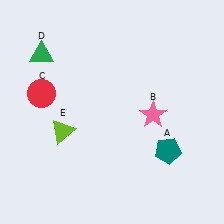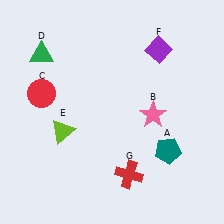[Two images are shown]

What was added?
A purple diamond (F), a red cross (G) were added in Image 2.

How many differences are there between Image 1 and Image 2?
There are 2 differences between the two images.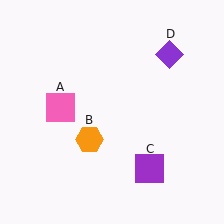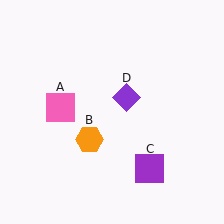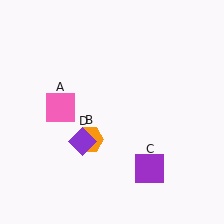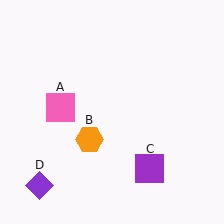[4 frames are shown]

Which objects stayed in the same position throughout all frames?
Pink square (object A) and orange hexagon (object B) and purple square (object C) remained stationary.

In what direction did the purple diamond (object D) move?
The purple diamond (object D) moved down and to the left.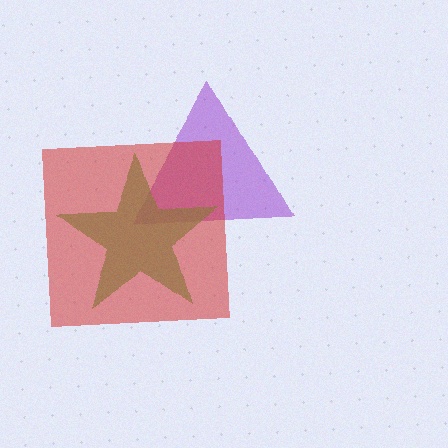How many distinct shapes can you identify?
There are 3 distinct shapes: a purple triangle, a green star, a red square.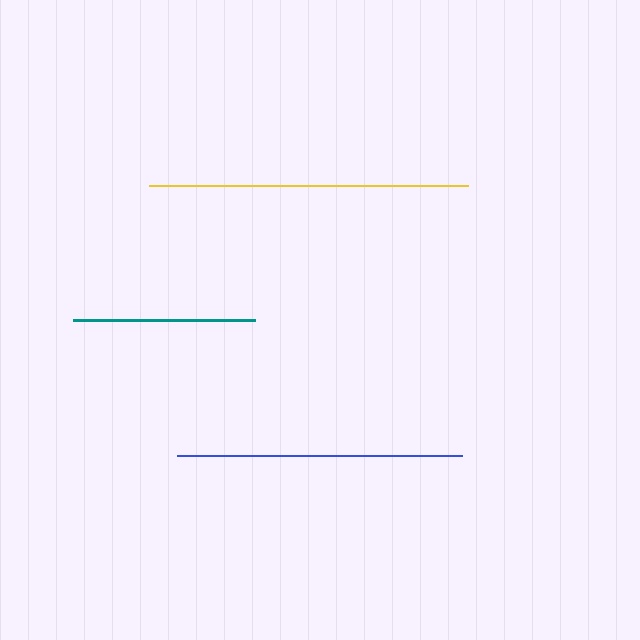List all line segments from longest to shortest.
From longest to shortest: yellow, blue, teal.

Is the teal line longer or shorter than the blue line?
The blue line is longer than the teal line.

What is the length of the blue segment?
The blue segment is approximately 286 pixels long.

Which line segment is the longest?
The yellow line is the longest at approximately 319 pixels.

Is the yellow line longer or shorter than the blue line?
The yellow line is longer than the blue line.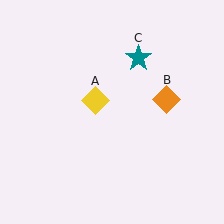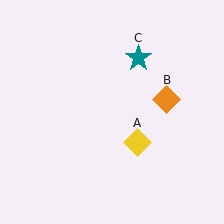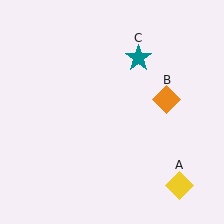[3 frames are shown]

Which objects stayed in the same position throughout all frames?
Orange diamond (object B) and teal star (object C) remained stationary.